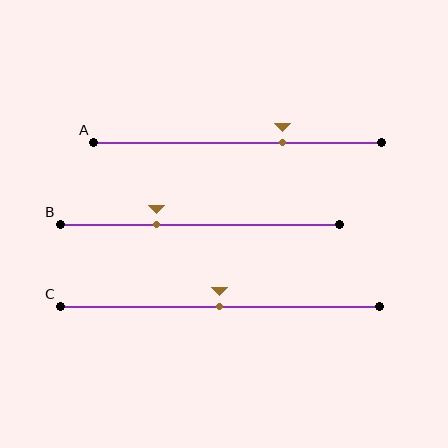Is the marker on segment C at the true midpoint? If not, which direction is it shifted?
Yes, the marker on segment C is at the true midpoint.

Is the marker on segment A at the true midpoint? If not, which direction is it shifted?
No, the marker on segment A is shifted to the right by about 16% of the segment length.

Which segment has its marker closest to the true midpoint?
Segment C has its marker closest to the true midpoint.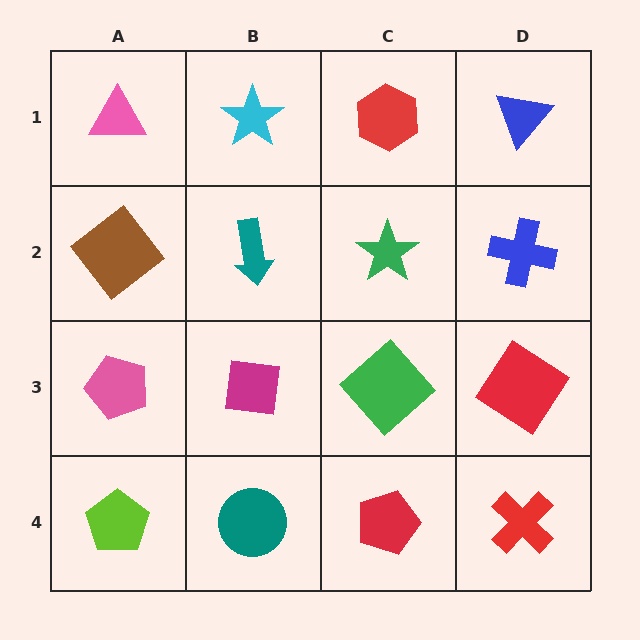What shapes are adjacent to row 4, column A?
A pink pentagon (row 3, column A), a teal circle (row 4, column B).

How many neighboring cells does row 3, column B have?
4.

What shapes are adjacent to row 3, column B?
A teal arrow (row 2, column B), a teal circle (row 4, column B), a pink pentagon (row 3, column A), a green diamond (row 3, column C).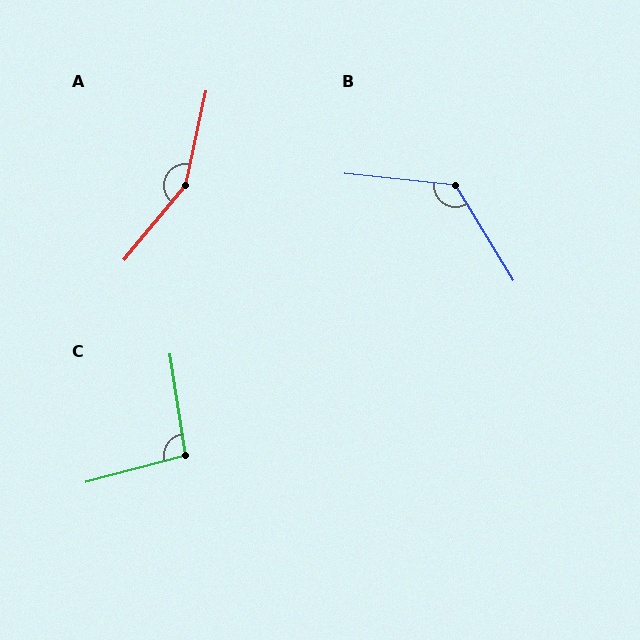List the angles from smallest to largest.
C (96°), B (127°), A (153°).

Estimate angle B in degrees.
Approximately 127 degrees.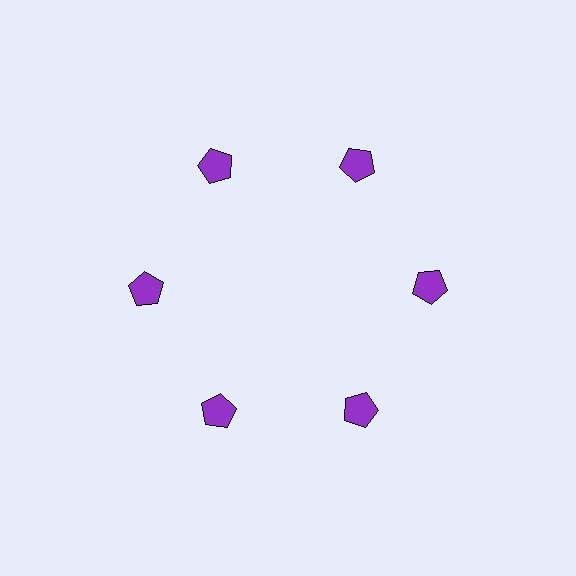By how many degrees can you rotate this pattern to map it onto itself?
The pattern maps onto itself every 60 degrees of rotation.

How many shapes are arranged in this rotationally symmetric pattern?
There are 6 shapes, arranged in 6 groups of 1.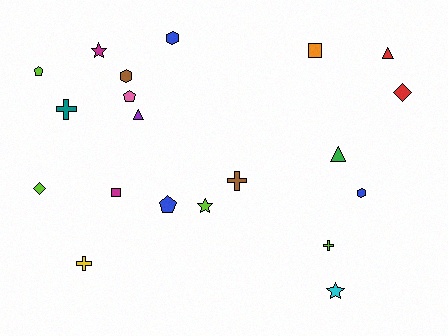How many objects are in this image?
There are 20 objects.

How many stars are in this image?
There are 3 stars.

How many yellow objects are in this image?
There is 1 yellow object.